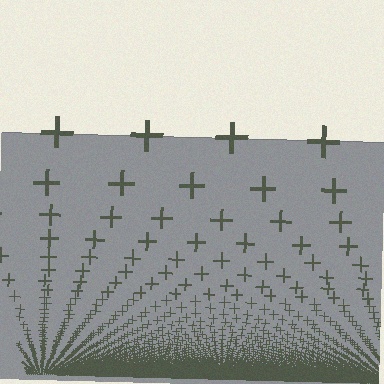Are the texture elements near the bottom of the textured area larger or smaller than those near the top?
Smaller. The gradient is inverted — elements near the bottom are smaller and denser.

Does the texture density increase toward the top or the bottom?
Density increases toward the bottom.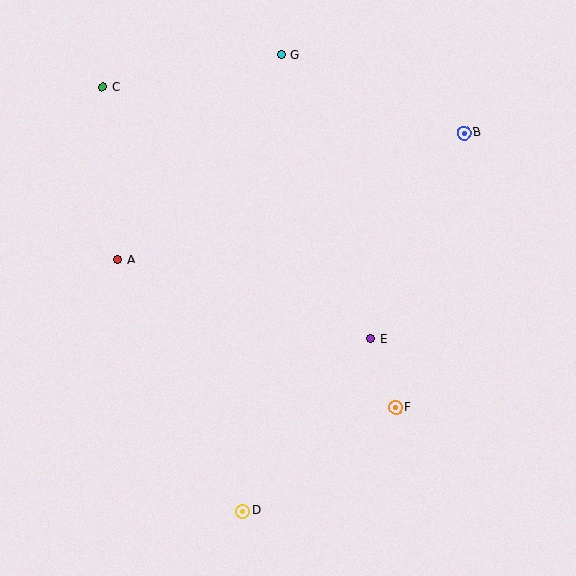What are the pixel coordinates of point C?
Point C is at (102, 87).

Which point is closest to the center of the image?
Point E at (371, 339) is closest to the center.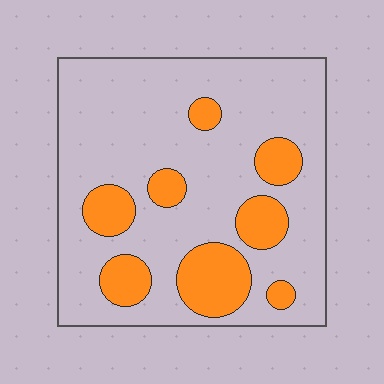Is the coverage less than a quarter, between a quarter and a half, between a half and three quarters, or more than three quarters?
Less than a quarter.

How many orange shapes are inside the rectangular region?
8.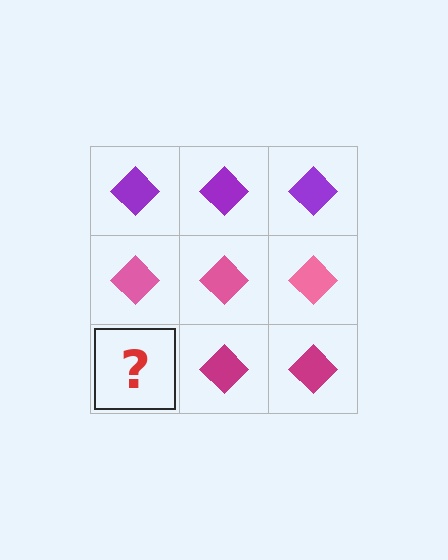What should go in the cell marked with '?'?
The missing cell should contain a magenta diamond.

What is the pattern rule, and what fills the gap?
The rule is that each row has a consistent color. The gap should be filled with a magenta diamond.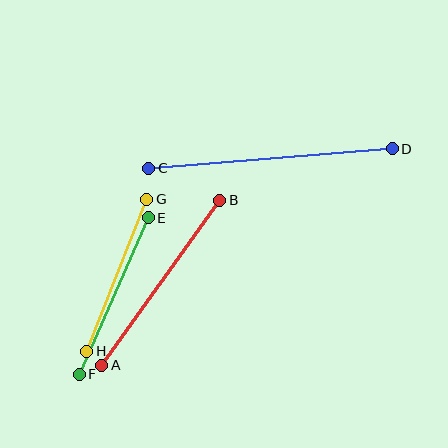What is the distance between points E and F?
The distance is approximately 171 pixels.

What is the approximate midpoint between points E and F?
The midpoint is at approximately (114, 296) pixels.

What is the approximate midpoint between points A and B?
The midpoint is at approximately (161, 283) pixels.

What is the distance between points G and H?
The distance is approximately 164 pixels.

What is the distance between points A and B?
The distance is approximately 203 pixels.